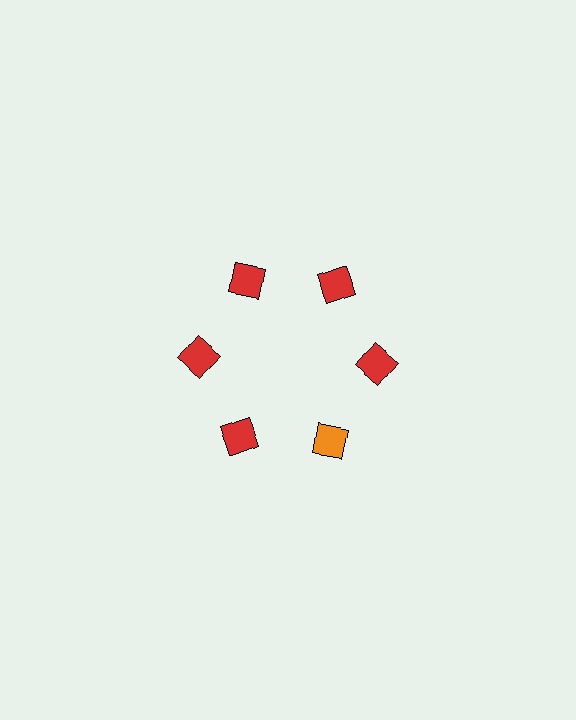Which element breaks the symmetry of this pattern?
The orange diamond at roughly the 5 o'clock position breaks the symmetry. All other shapes are red diamonds.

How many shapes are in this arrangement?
There are 6 shapes arranged in a ring pattern.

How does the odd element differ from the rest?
It has a different color: orange instead of red.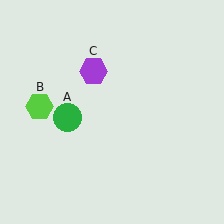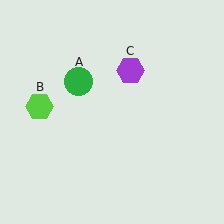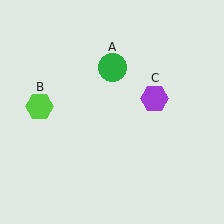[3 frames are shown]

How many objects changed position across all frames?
2 objects changed position: green circle (object A), purple hexagon (object C).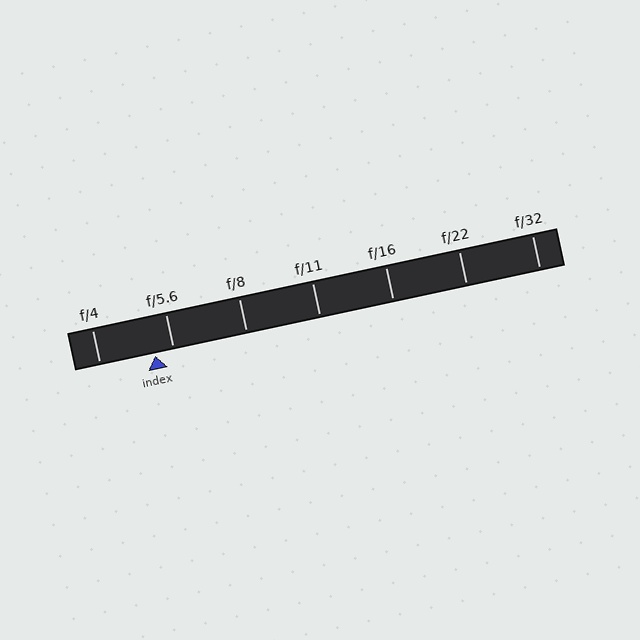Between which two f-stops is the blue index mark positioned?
The index mark is between f/4 and f/5.6.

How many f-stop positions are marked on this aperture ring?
There are 7 f-stop positions marked.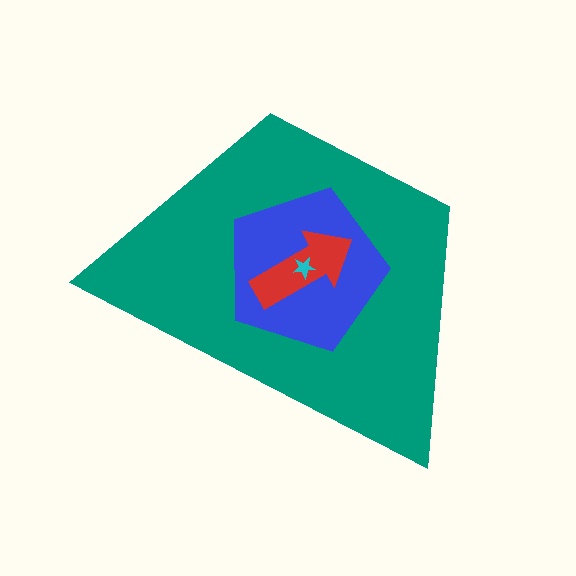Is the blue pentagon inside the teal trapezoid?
Yes.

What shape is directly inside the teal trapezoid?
The blue pentagon.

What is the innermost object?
The cyan star.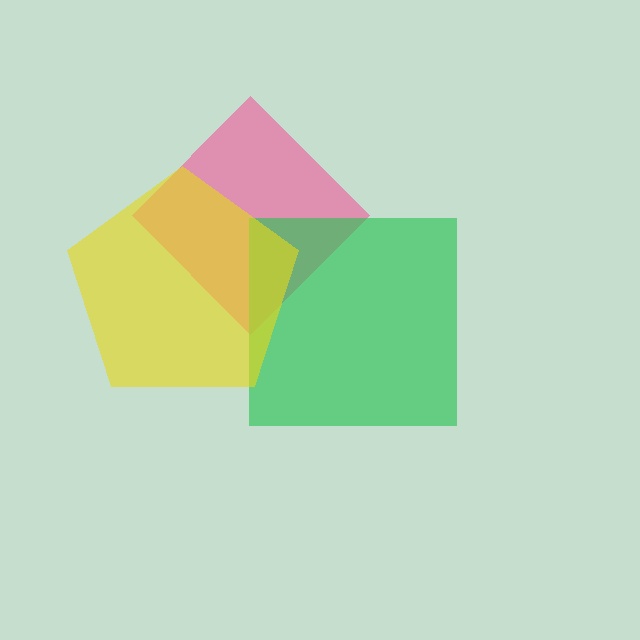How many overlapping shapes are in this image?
There are 3 overlapping shapes in the image.